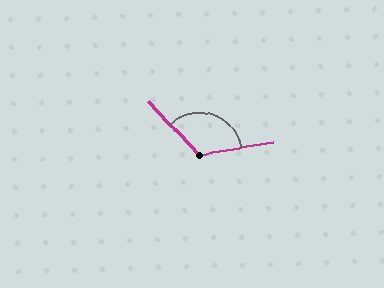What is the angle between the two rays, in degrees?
Approximately 124 degrees.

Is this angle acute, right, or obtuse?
It is obtuse.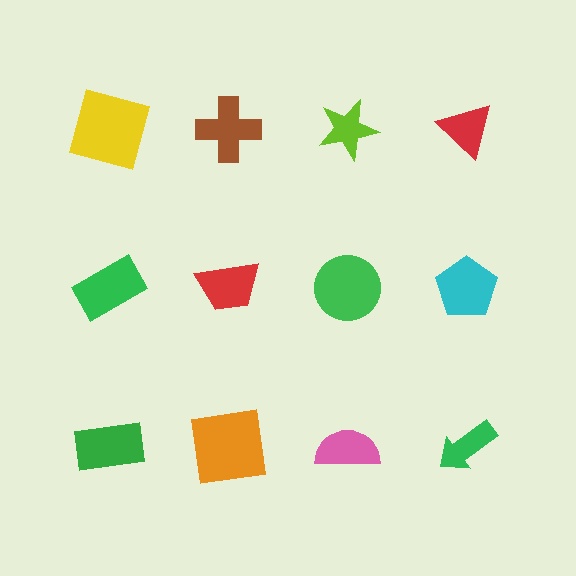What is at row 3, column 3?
A pink semicircle.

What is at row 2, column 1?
A green rectangle.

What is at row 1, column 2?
A brown cross.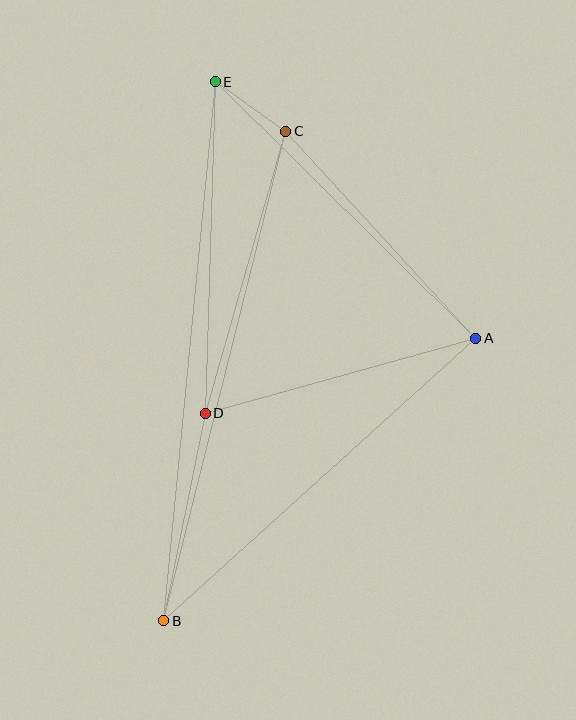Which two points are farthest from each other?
Points B and E are farthest from each other.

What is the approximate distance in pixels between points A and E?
The distance between A and E is approximately 366 pixels.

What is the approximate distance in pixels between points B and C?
The distance between B and C is approximately 504 pixels.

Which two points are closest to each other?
Points C and E are closest to each other.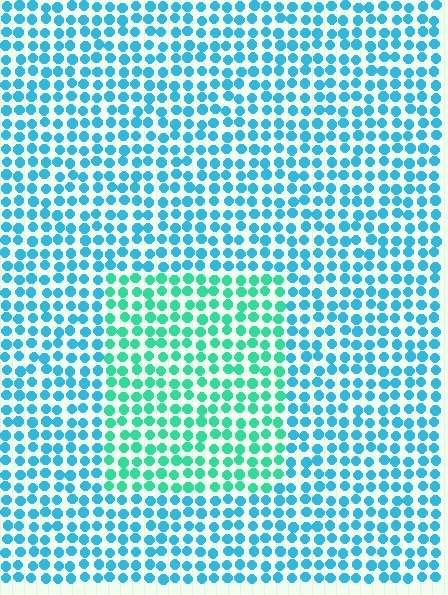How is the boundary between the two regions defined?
The boundary is defined purely by a slight shift in hue (about 36 degrees). Spacing, size, and orientation are identical on both sides.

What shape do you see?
I see a rectangle.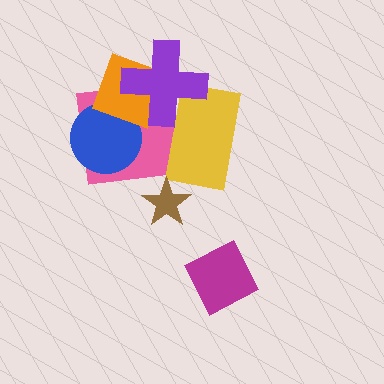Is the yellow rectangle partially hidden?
Yes, it is partially covered by another shape.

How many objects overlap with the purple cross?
3 objects overlap with the purple cross.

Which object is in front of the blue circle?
The orange diamond is in front of the blue circle.